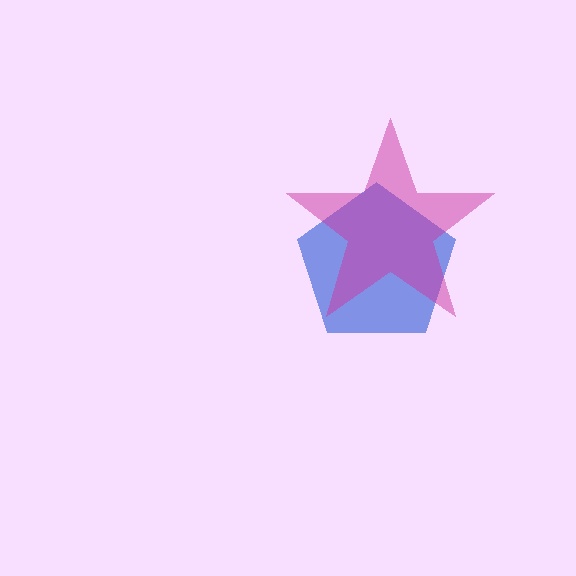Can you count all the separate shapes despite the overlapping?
Yes, there are 2 separate shapes.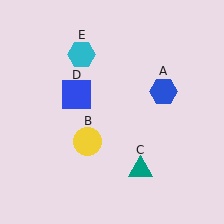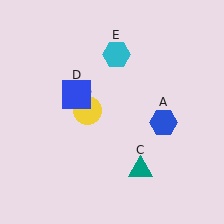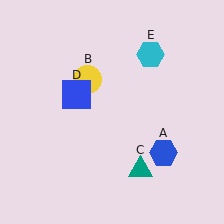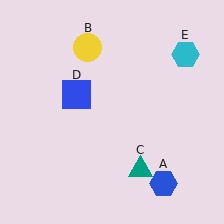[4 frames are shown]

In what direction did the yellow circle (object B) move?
The yellow circle (object B) moved up.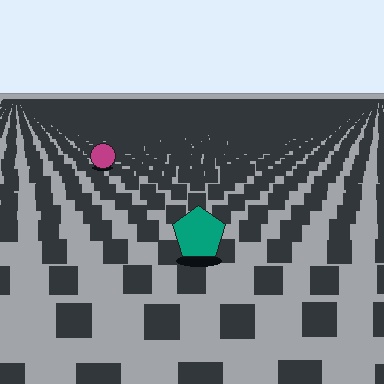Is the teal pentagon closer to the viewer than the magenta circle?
Yes. The teal pentagon is closer — you can tell from the texture gradient: the ground texture is coarser near it.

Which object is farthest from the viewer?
The magenta circle is farthest from the viewer. It appears smaller and the ground texture around it is denser.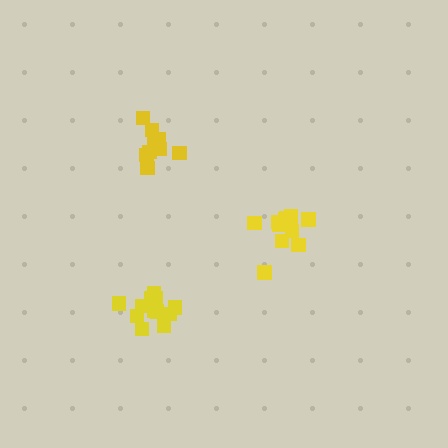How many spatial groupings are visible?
There are 3 spatial groupings.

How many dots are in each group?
Group 1: 12 dots, Group 2: 12 dots, Group 3: 10 dots (34 total).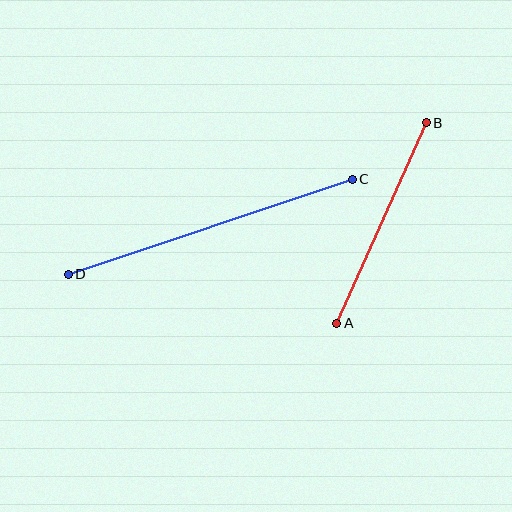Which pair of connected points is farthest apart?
Points C and D are farthest apart.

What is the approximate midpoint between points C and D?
The midpoint is at approximately (210, 227) pixels.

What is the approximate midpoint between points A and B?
The midpoint is at approximately (381, 223) pixels.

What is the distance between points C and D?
The distance is approximately 300 pixels.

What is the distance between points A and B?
The distance is approximately 219 pixels.